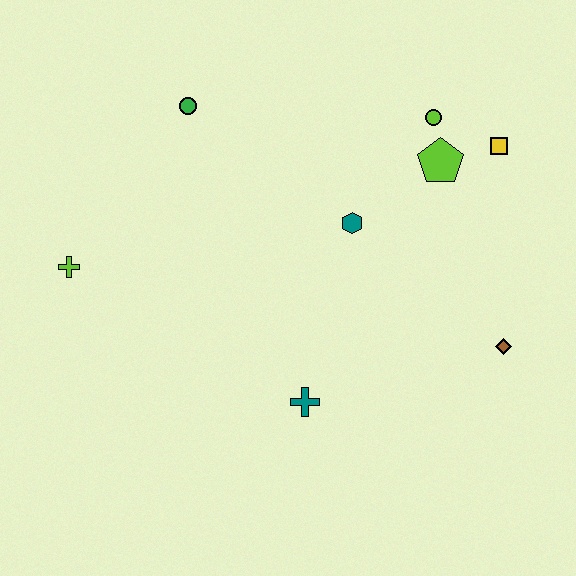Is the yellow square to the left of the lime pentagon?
No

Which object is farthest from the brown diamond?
The lime cross is farthest from the brown diamond.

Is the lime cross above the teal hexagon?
No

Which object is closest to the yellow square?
The lime pentagon is closest to the yellow square.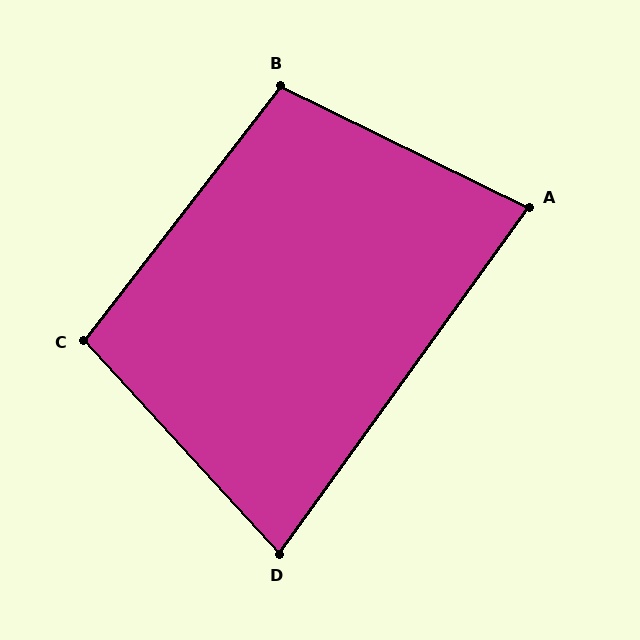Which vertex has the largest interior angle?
B, at approximately 102 degrees.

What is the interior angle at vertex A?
Approximately 80 degrees (acute).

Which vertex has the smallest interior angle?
D, at approximately 78 degrees.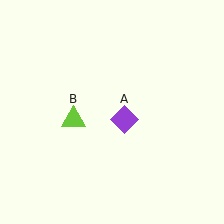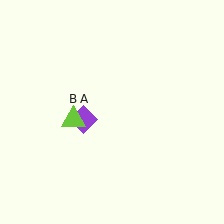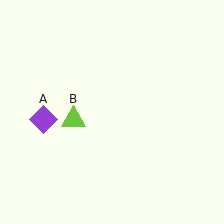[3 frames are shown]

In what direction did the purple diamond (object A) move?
The purple diamond (object A) moved left.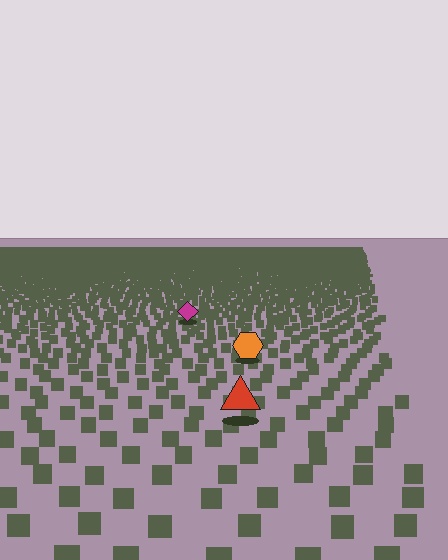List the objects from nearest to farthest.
From nearest to farthest: the red triangle, the orange hexagon, the magenta diamond.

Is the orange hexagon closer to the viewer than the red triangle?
No. The red triangle is closer — you can tell from the texture gradient: the ground texture is coarser near it.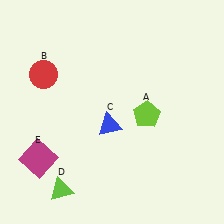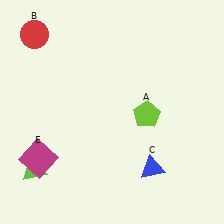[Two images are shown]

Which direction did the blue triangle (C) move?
The blue triangle (C) moved down.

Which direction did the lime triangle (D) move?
The lime triangle (D) moved left.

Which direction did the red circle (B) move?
The red circle (B) moved up.